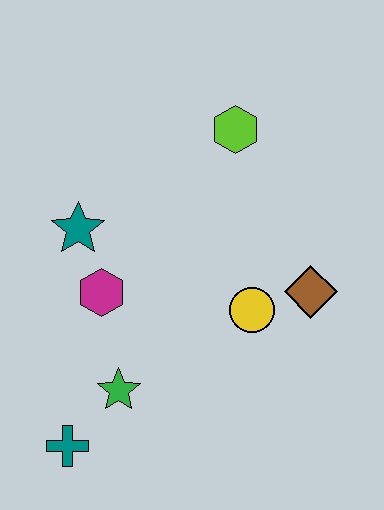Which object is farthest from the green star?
The lime hexagon is farthest from the green star.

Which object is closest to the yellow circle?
The brown diamond is closest to the yellow circle.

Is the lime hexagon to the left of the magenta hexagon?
No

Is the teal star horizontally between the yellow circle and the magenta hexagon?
No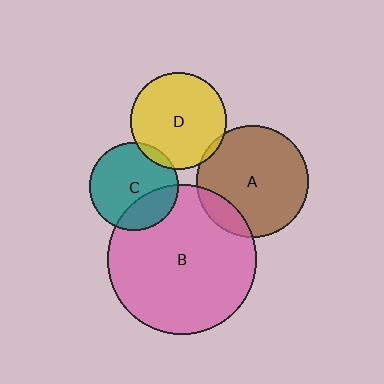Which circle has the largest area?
Circle B (pink).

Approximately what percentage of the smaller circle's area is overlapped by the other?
Approximately 30%.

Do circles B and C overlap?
Yes.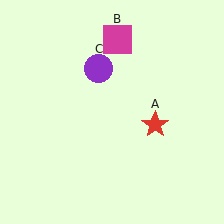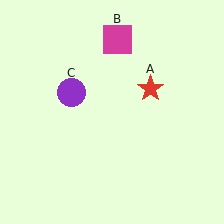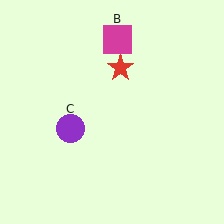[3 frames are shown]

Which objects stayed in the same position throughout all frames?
Magenta square (object B) remained stationary.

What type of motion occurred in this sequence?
The red star (object A), purple circle (object C) rotated counterclockwise around the center of the scene.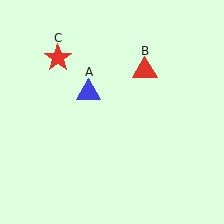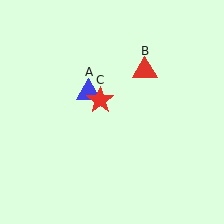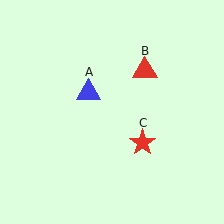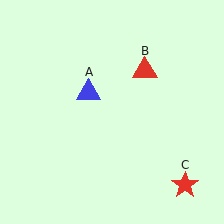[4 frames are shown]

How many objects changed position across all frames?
1 object changed position: red star (object C).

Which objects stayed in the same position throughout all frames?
Blue triangle (object A) and red triangle (object B) remained stationary.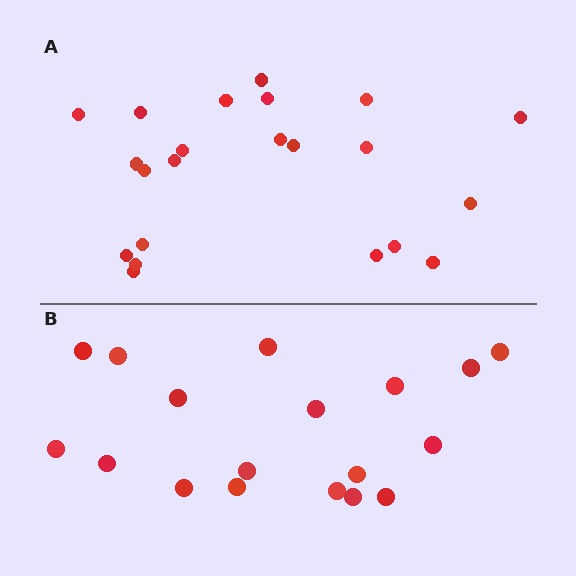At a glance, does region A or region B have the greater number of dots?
Region A (the top region) has more dots.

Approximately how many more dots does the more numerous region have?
Region A has about 4 more dots than region B.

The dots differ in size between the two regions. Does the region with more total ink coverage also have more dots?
No. Region B has more total ink coverage because its dots are larger, but region A actually contains more individual dots. Total area can be misleading — the number of items is what matters here.